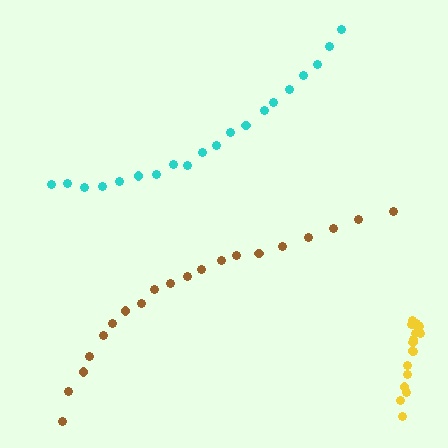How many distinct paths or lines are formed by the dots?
There are 3 distinct paths.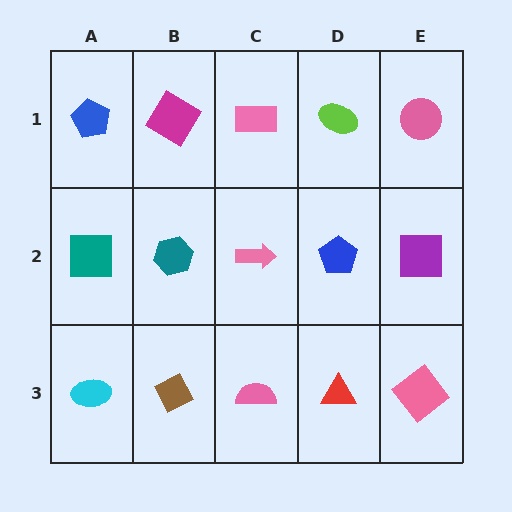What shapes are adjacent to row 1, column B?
A teal hexagon (row 2, column B), a blue pentagon (row 1, column A), a pink rectangle (row 1, column C).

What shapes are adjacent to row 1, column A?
A teal square (row 2, column A), a magenta diamond (row 1, column B).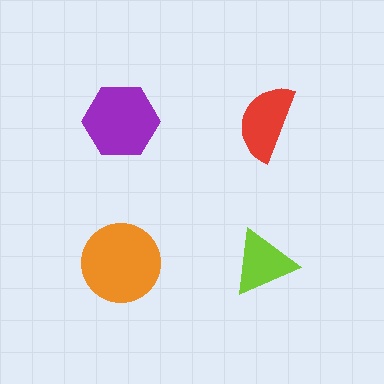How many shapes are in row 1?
2 shapes.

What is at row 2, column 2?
A lime triangle.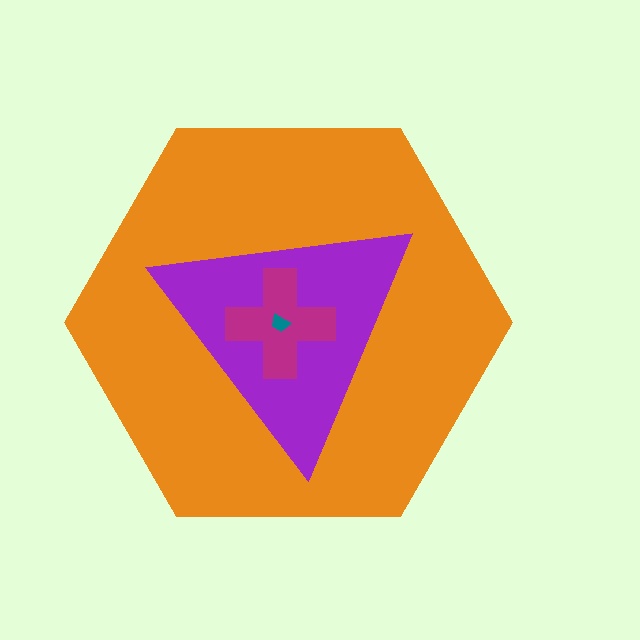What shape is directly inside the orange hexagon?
The purple triangle.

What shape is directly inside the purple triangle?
The magenta cross.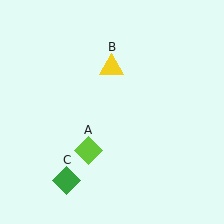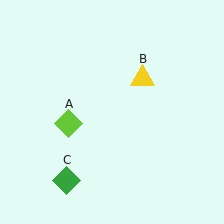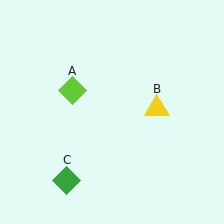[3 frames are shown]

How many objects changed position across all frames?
2 objects changed position: lime diamond (object A), yellow triangle (object B).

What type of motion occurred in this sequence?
The lime diamond (object A), yellow triangle (object B) rotated clockwise around the center of the scene.